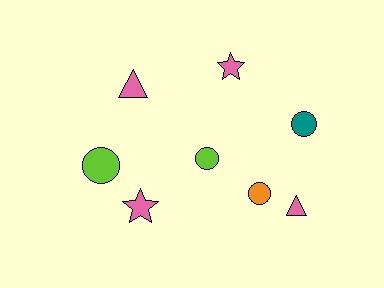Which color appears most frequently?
Pink, with 4 objects.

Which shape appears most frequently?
Circle, with 4 objects.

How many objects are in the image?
There are 8 objects.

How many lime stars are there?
There are no lime stars.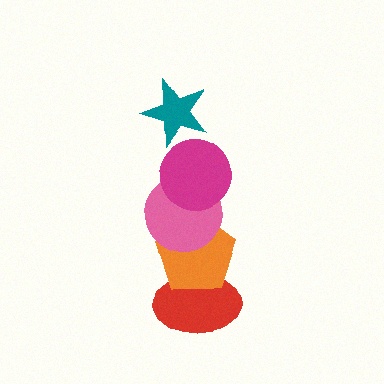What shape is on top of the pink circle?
The magenta circle is on top of the pink circle.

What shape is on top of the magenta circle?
The teal star is on top of the magenta circle.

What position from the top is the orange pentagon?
The orange pentagon is 4th from the top.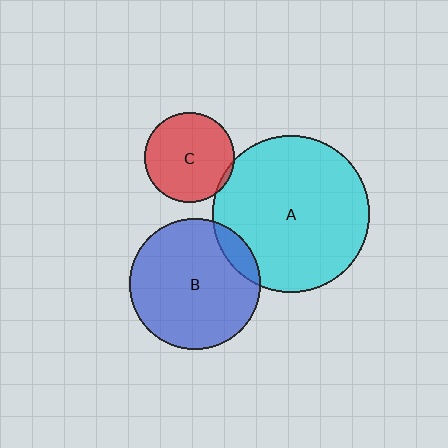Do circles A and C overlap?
Yes.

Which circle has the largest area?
Circle A (cyan).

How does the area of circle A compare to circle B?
Approximately 1.5 times.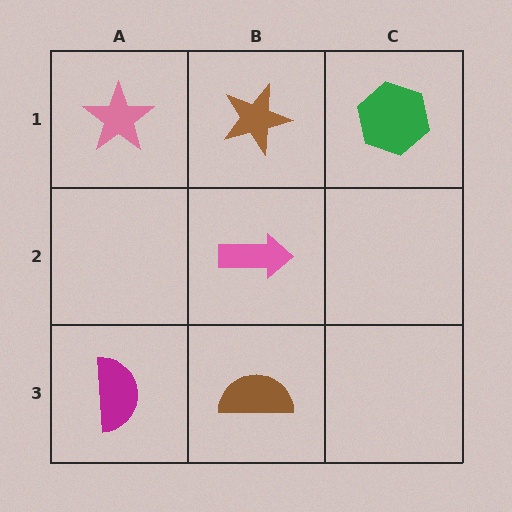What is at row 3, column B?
A brown semicircle.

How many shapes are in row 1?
3 shapes.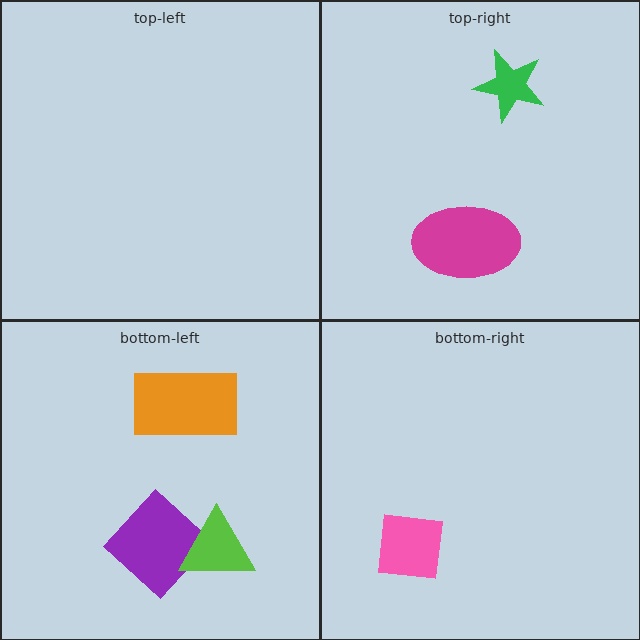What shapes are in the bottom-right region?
The pink square.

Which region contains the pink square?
The bottom-right region.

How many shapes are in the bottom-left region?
3.